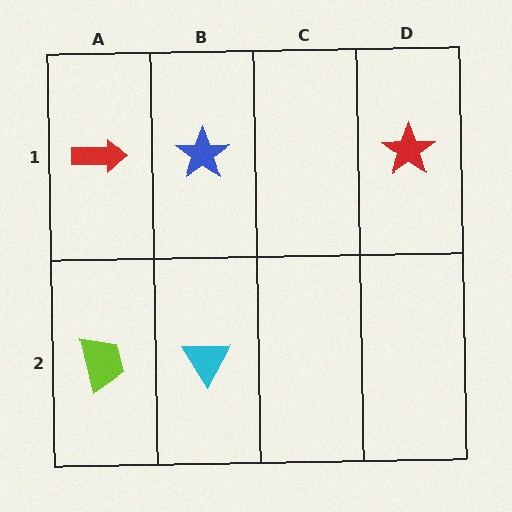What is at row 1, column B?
A blue star.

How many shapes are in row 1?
3 shapes.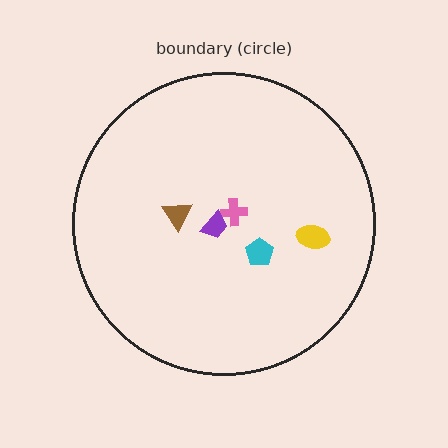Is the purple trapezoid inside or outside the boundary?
Inside.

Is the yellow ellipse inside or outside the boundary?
Inside.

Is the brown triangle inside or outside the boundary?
Inside.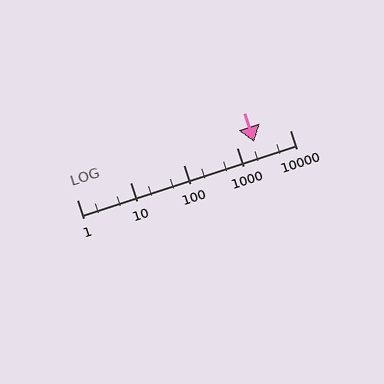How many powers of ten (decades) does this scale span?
The scale spans 4 decades, from 1 to 10000.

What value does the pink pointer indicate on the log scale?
The pointer indicates approximately 2100.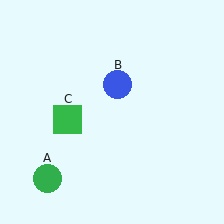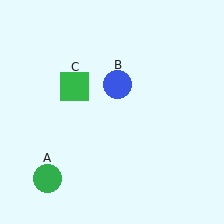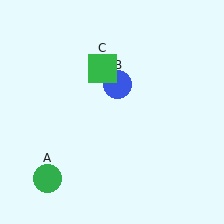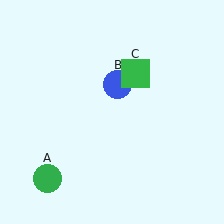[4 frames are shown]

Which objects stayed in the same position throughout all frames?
Green circle (object A) and blue circle (object B) remained stationary.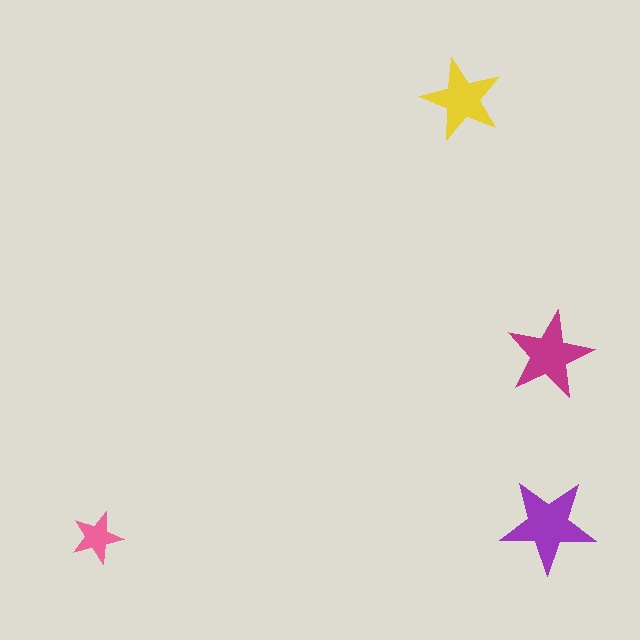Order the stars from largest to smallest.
the purple one, the magenta one, the yellow one, the pink one.